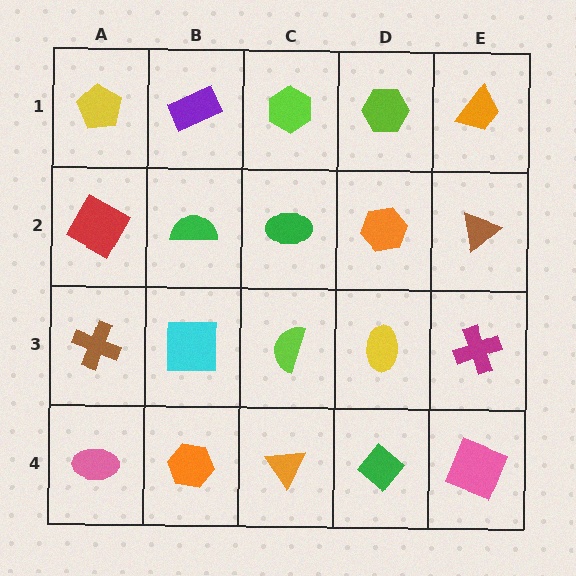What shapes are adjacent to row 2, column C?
A lime hexagon (row 1, column C), a lime semicircle (row 3, column C), a green semicircle (row 2, column B), an orange hexagon (row 2, column D).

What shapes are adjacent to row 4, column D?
A yellow ellipse (row 3, column D), an orange triangle (row 4, column C), a pink square (row 4, column E).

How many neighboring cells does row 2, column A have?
3.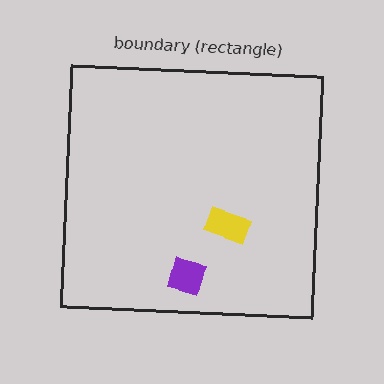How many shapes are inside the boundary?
2 inside, 0 outside.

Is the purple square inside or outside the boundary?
Inside.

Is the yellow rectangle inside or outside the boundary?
Inside.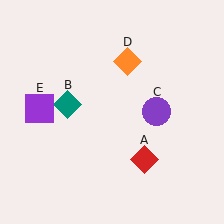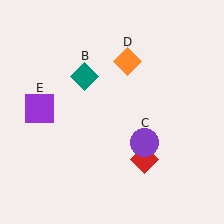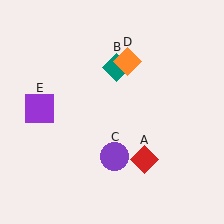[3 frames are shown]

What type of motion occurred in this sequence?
The teal diamond (object B), purple circle (object C) rotated clockwise around the center of the scene.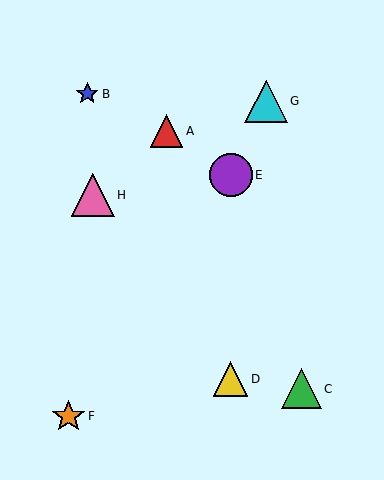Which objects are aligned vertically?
Objects D, E are aligned vertically.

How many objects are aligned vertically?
2 objects (D, E) are aligned vertically.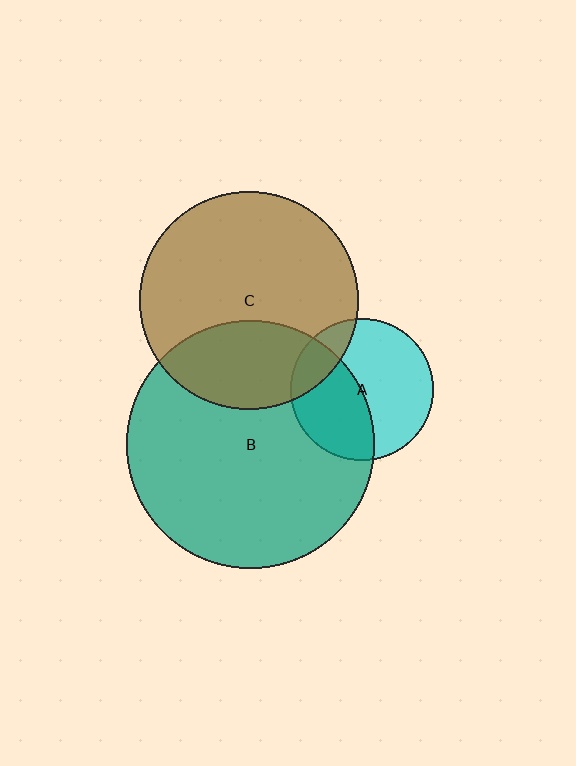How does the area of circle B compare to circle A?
Approximately 3.0 times.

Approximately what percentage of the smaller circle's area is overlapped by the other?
Approximately 15%.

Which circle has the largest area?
Circle B (teal).